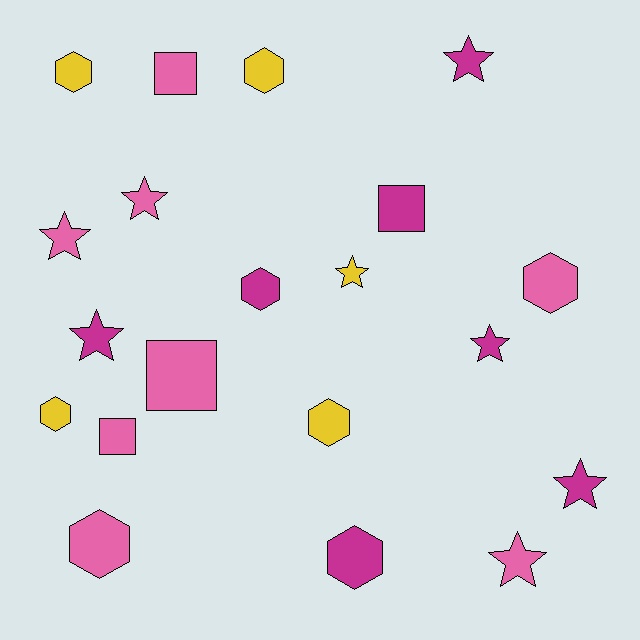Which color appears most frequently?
Pink, with 8 objects.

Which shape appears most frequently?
Star, with 8 objects.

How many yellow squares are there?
There are no yellow squares.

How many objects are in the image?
There are 20 objects.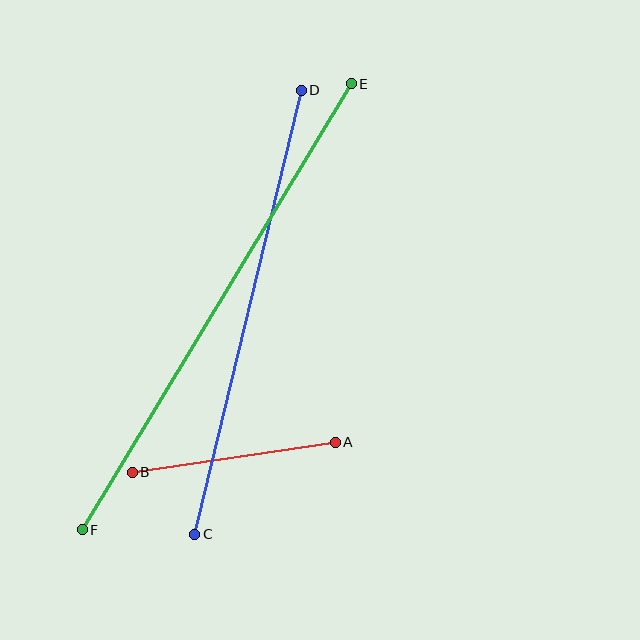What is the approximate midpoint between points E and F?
The midpoint is at approximately (217, 307) pixels.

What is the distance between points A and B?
The distance is approximately 205 pixels.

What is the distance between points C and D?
The distance is approximately 457 pixels.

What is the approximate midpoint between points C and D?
The midpoint is at approximately (248, 312) pixels.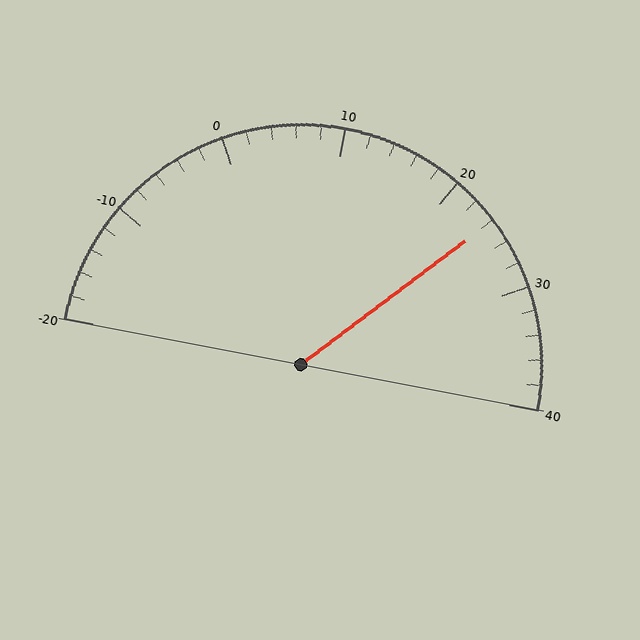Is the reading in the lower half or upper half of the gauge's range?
The reading is in the upper half of the range (-20 to 40).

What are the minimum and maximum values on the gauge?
The gauge ranges from -20 to 40.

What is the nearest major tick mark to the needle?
The nearest major tick mark is 20.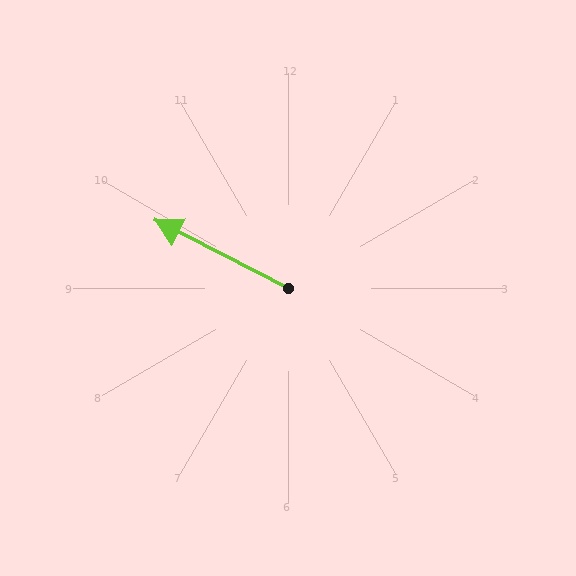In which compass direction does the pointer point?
Northwest.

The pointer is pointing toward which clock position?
Roughly 10 o'clock.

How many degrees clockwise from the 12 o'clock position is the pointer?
Approximately 297 degrees.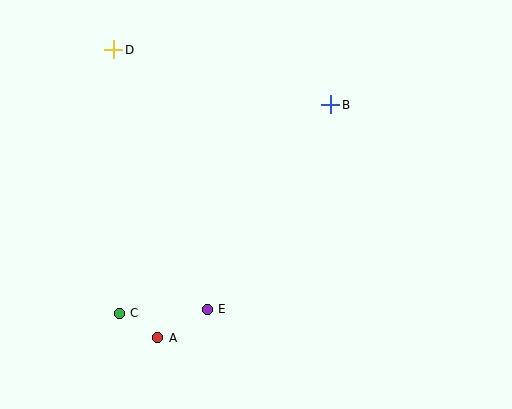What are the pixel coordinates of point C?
Point C is at (119, 313).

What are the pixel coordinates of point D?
Point D is at (114, 50).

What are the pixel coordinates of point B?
Point B is at (331, 105).